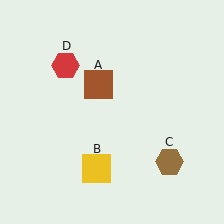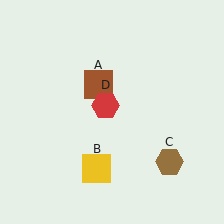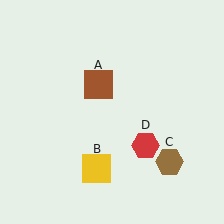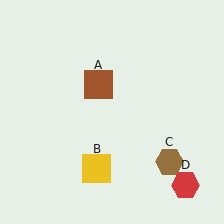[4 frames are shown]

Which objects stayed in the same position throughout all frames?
Brown square (object A) and yellow square (object B) and brown hexagon (object C) remained stationary.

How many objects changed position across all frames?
1 object changed position: red hexagon (object D).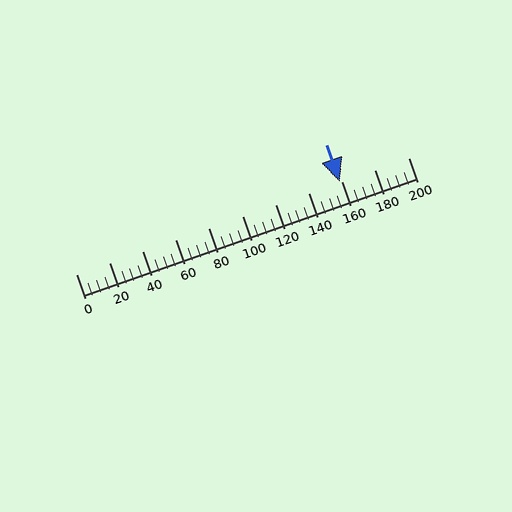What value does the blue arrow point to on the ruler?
The blue arrow points to approximately 159.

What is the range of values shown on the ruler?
The ruler shows values from 0 to 200.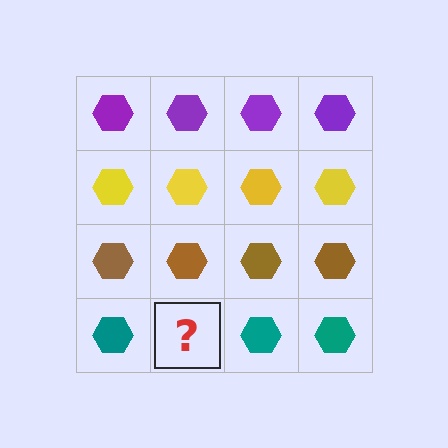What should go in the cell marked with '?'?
The missing cell should contain a teal hexagon.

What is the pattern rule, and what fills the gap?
The rule is that each row has a consistent color. The gap should be filled with a teal hexagon.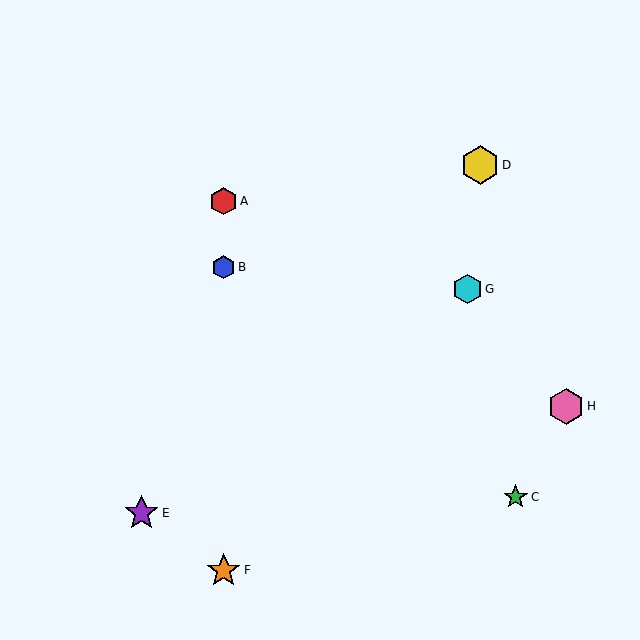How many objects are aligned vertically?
3 objects (A, B, F) are aligned vertically.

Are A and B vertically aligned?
Yes, both are at x≈224.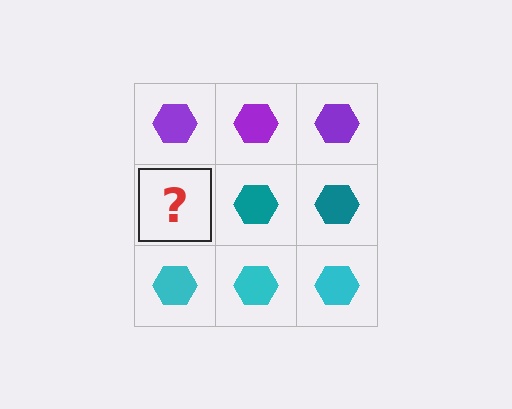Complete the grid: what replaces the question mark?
The question mark should be replaced with a teal hexagon.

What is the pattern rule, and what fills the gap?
The rule is that each row has a consistent color. The gap should be filled with a teal hexagon.